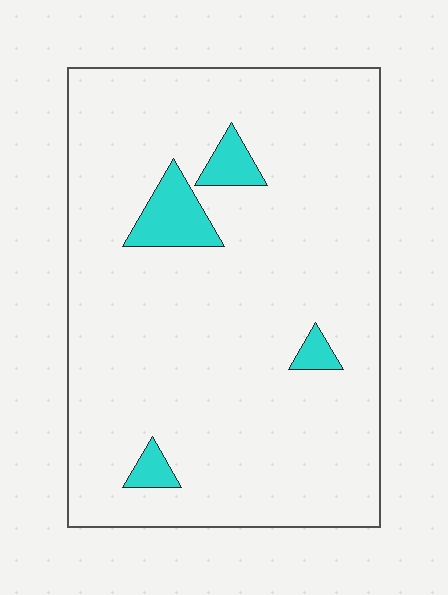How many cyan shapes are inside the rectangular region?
4.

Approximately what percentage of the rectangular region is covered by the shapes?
Approximately 5%.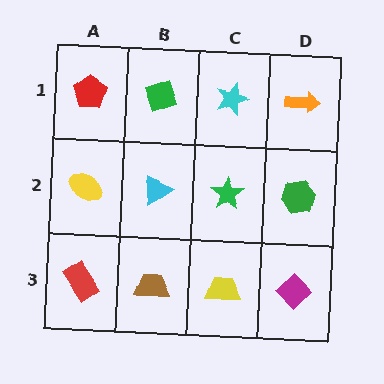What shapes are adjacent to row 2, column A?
A red pentagon (row 1, column A), a red rectangle (row 3, column A), a cyan triangle (row 2, column B).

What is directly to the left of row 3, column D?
A yellow trapezoid.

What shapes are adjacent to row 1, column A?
A yellow ellipse (row 2, column A), a green diamond (row 1, column B).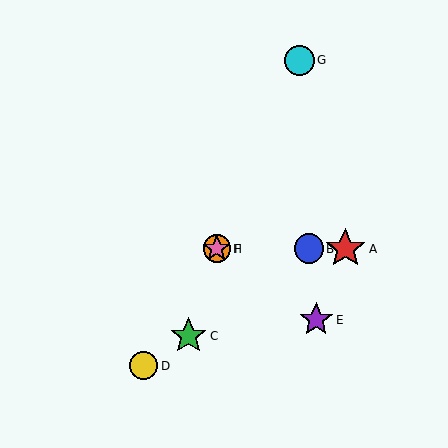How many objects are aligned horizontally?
4 objects (A, B, F, H) are aligned horizontally.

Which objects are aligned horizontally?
Objects A, B, F, H are aligned horizontally.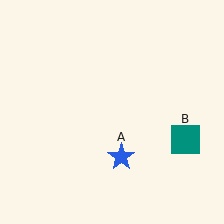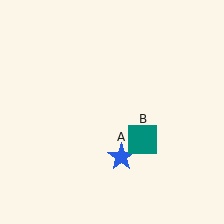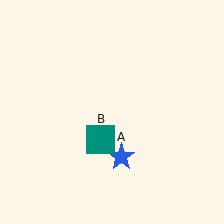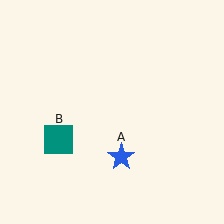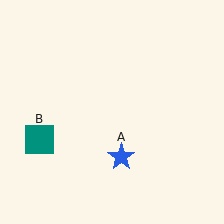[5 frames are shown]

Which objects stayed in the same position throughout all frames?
Blue star (object A) remained stationary.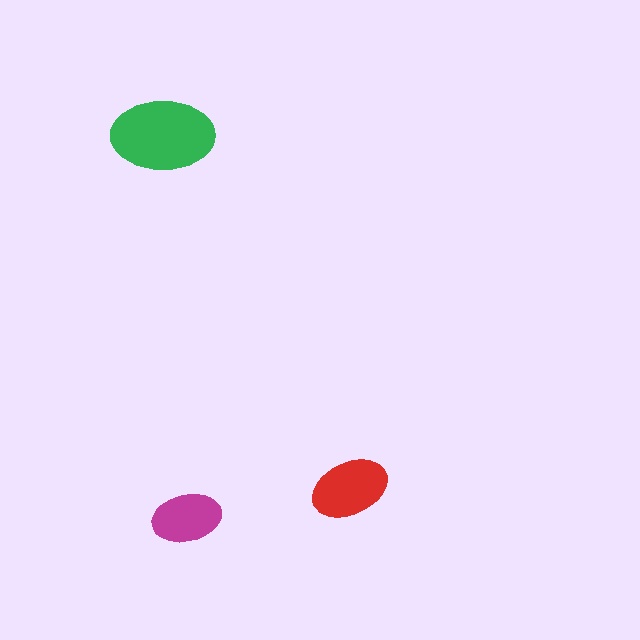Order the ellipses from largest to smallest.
the green one, the red one, the magenta one.